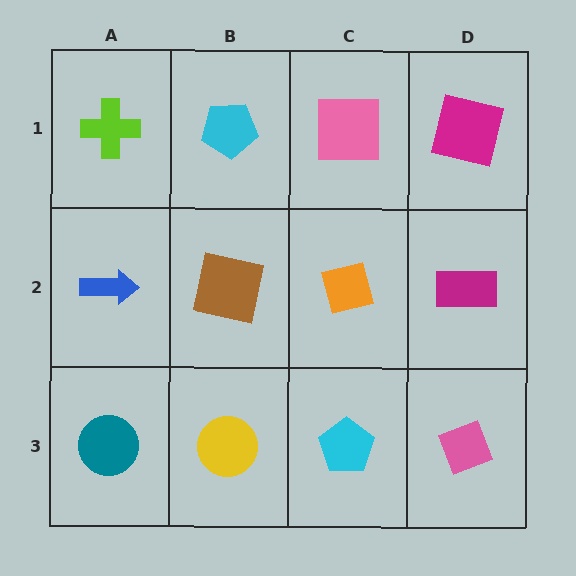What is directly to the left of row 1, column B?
A lime cross.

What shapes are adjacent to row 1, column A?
A blue arrow (row 2, column A), a cyan pentagon (row 1, column B).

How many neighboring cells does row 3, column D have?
2.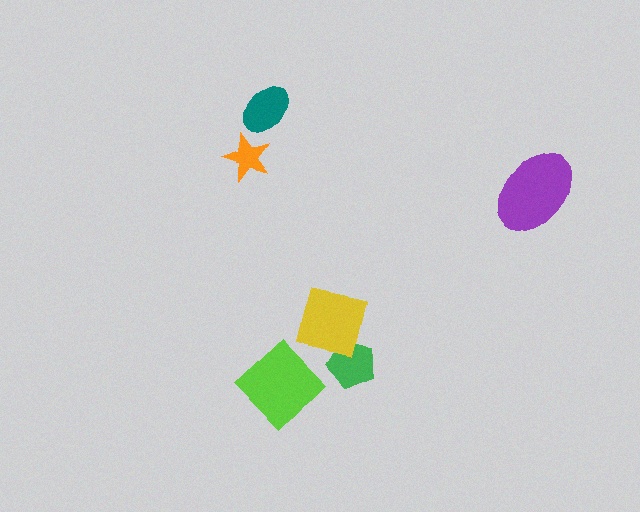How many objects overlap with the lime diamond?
0 objects overlap with the lime diamond.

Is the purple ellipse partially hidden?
No, no other shape covers it.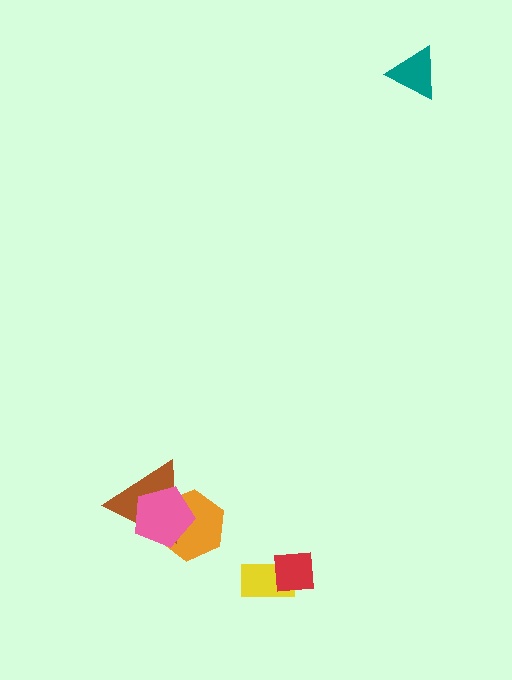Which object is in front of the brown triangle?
The pink pentagon is in front of the brown triangle.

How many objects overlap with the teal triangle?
0 objects overlap with the teal triangle.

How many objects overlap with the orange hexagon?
2 objects overlap with the orange hexagon.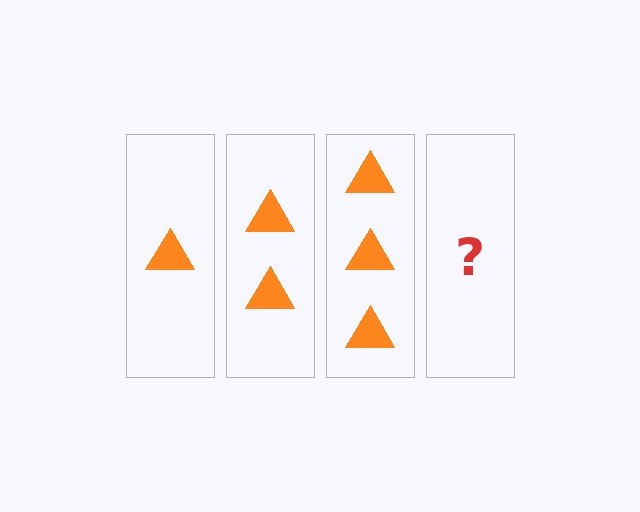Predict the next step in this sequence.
The next step is 4 triangles.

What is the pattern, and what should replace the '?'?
The pattern is that each step adds one more triangle. The '?' should be 4 triangles.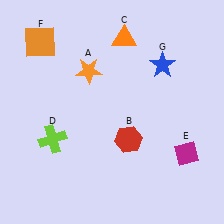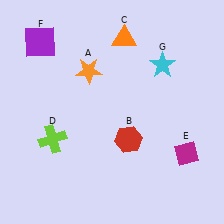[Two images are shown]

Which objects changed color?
F changed from orange to purple. G changed from blue to cyan.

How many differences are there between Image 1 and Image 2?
There are 2 differences between the two images.